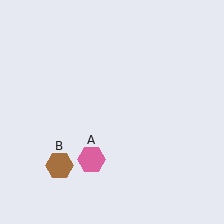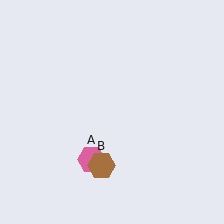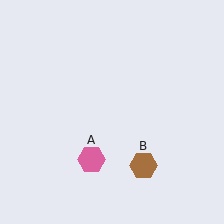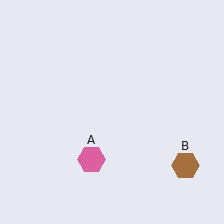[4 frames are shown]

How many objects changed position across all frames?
1 object changed position: brown hexagon (object B).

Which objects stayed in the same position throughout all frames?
Pink hexagon (object A) remained stationary.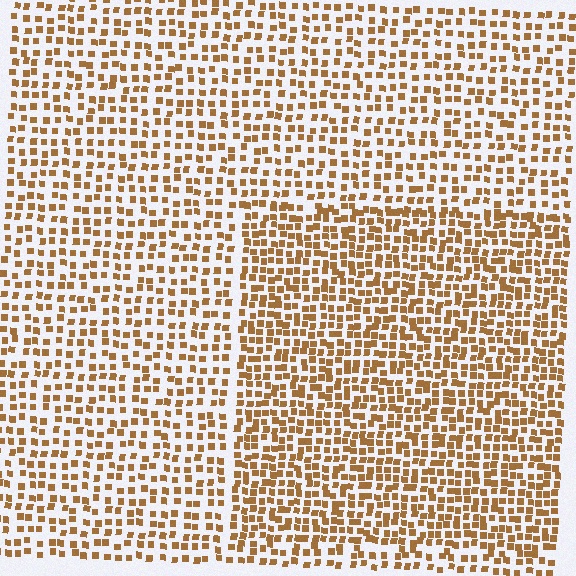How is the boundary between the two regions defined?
The boundary is defined by a change in element density (approximately 1.6x ratio). All elements are the same color, size, and shape.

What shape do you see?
I see a rectangle.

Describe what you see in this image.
The image contains small brown elements arranged at two different densities. A rectangle-shaped region is visible where the elements are more densely packed than the surrounding area.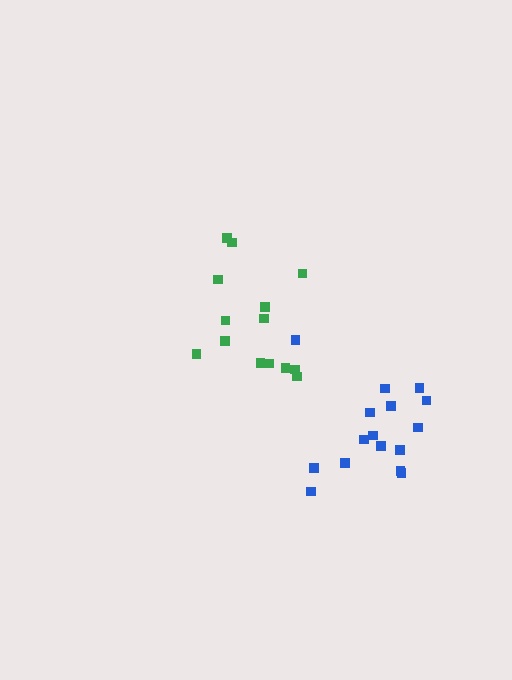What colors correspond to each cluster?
The clusters are colored: green, blue.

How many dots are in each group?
Group 1: 14 dots, Group 2: 16 dots (30 total).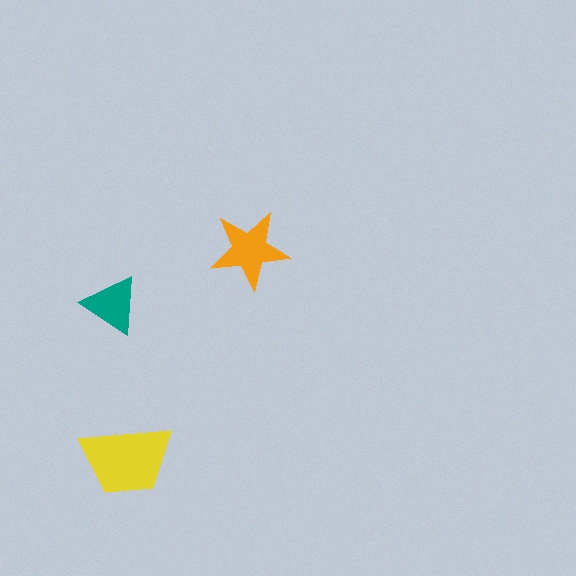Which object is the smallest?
The teal triangle.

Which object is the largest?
The yellow trapezoid.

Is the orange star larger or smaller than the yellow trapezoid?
Smaller.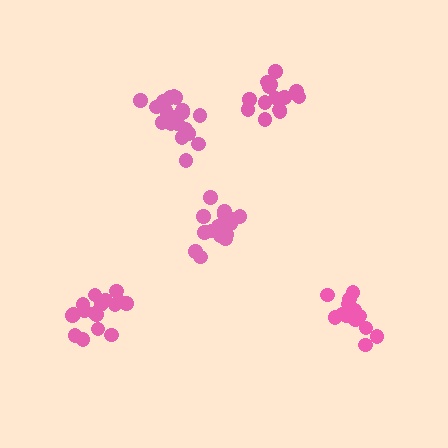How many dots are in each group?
Group 1: 14 dots, Group 2: 15 dots, Group 3: 17 dots, Group 4: 17 dots, Group 5: 19 dots (82 total).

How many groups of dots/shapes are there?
There are 5 groups.